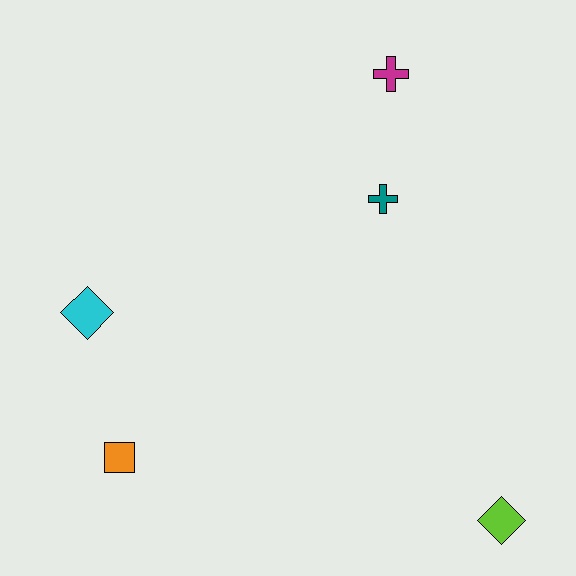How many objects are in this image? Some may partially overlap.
There are 5 objects.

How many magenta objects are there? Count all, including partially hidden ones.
There is 1 magenta object.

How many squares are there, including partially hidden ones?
There is 1 square.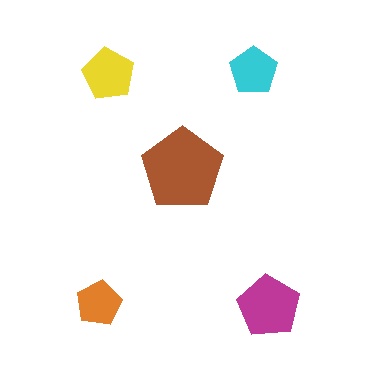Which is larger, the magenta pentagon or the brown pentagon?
The brown one.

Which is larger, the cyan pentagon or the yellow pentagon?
The yellow one.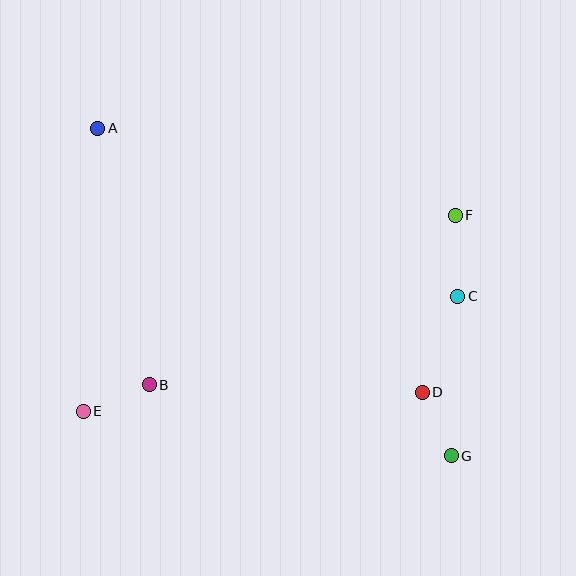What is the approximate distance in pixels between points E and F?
The distance between E and F is approximately 420 pixels.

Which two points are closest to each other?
Points D and G are closest to each other.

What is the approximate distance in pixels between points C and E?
The distance between C and E is approximately 392 pixels.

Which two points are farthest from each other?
Points A and G are farthest from each other.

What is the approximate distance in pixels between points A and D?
The distance between A and D is approximately 418 pixels.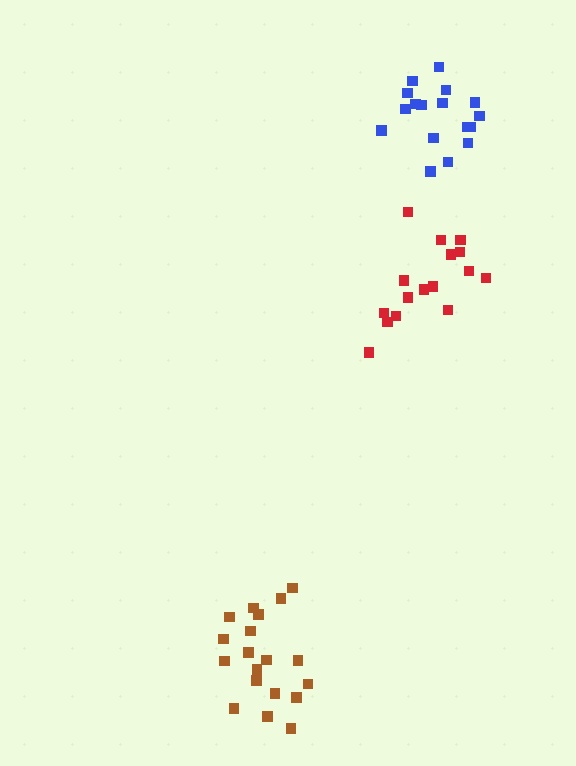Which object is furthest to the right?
The blue cluster is rightmost.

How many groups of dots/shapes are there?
There are 3 groups.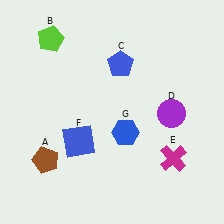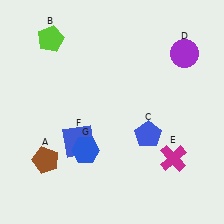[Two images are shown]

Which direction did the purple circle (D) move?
The purple circle (D) moved up.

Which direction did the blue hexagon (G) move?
The blue hexagon (G) moved left.